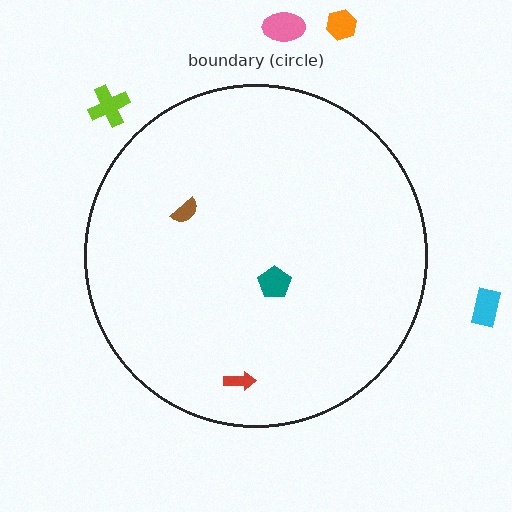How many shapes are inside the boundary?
3 inside, 4 outside.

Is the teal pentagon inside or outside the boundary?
Inside.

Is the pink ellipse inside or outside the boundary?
Outside.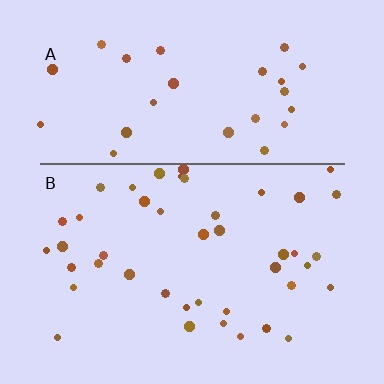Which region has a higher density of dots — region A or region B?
B (the bottom).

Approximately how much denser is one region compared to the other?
Approximately 1.5× — region B over region A.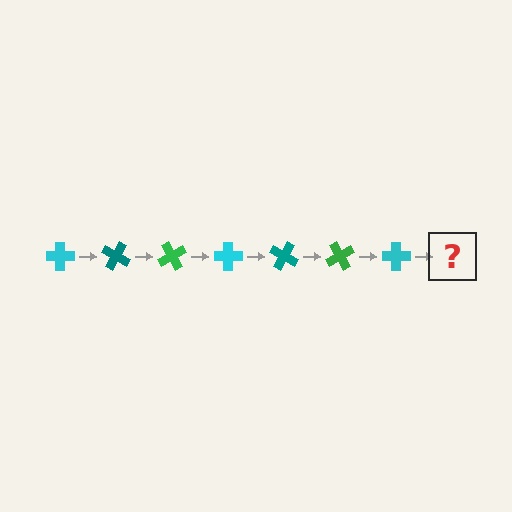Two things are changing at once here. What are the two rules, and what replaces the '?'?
The two rules are that it rotates 30 degrees each step and the color cycles through cyan, teal, and green. The '?' should be a teal cross, rotated 210 degrees from the start.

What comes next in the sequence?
The next element should be a teal cross, rotated 210 degrees from the start.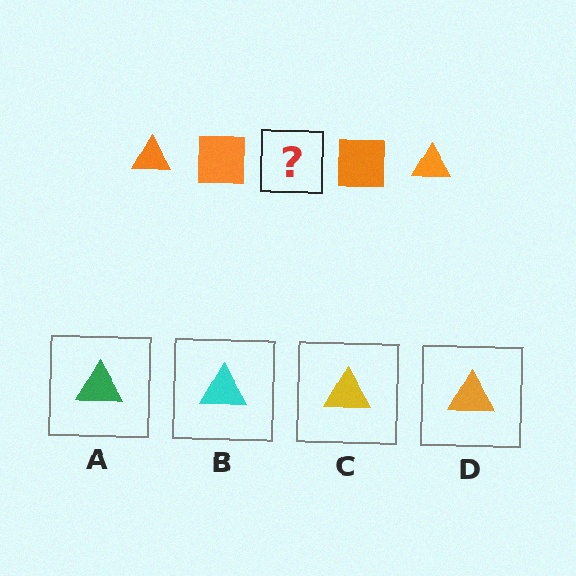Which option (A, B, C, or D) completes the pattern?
D.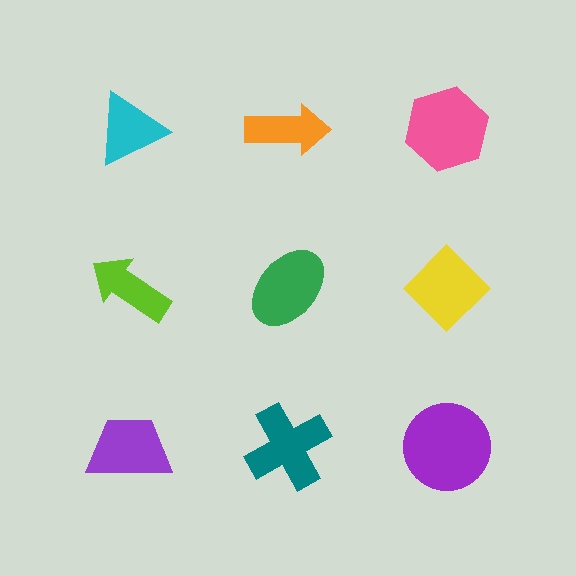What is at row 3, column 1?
A purple trapezoid.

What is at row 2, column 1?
A lime arrow.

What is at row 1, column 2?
An orange arrow.